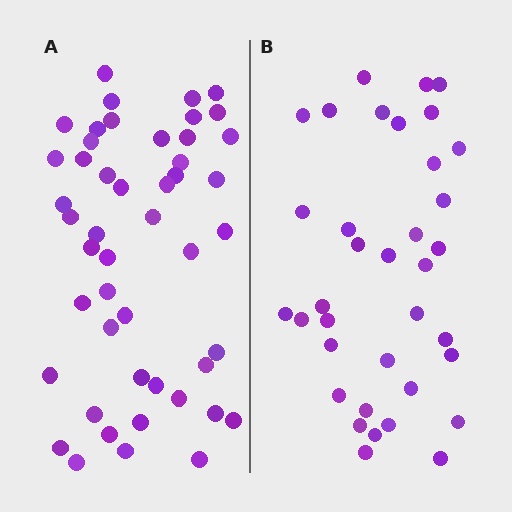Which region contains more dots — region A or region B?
Region A (the left region) has more dots.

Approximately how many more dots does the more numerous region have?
Region A has roughly 12 or so more dots than region B.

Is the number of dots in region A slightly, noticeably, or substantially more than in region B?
Region A has noticeably more, but not dramatically so. The ratio is roughly 1.3 to 1.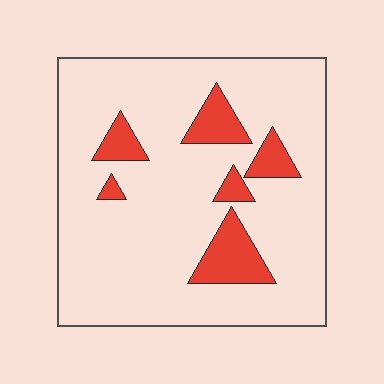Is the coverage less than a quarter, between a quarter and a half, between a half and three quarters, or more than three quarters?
Less than a quarter.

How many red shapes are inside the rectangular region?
6.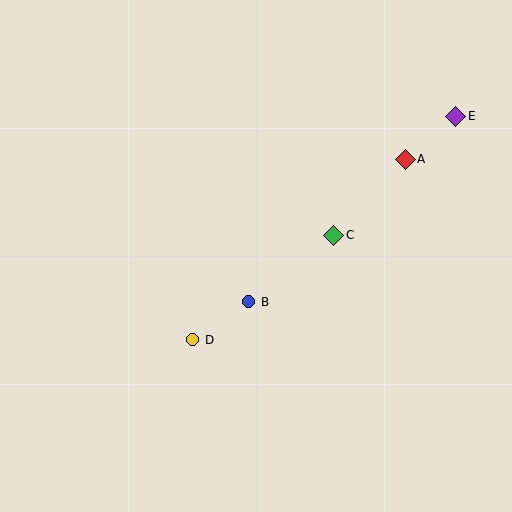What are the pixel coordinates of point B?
Point B is at (249, 302).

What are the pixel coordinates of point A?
Point A is at (405, 159).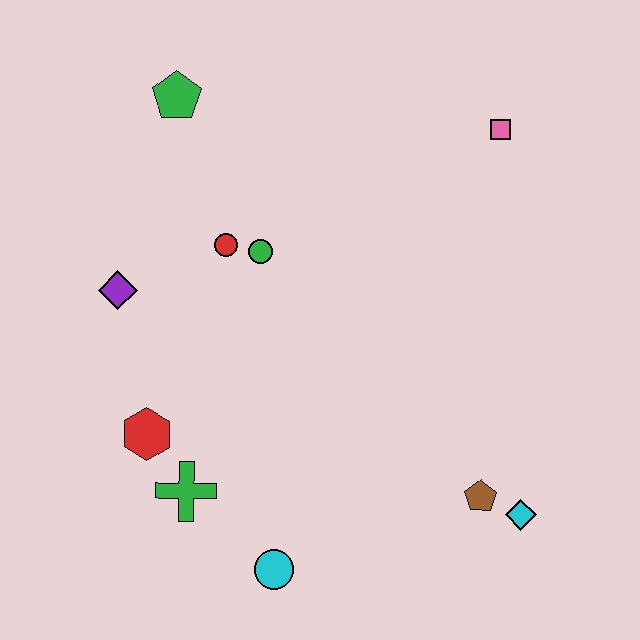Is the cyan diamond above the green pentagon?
No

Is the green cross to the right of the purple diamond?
Yes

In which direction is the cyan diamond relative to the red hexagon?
The cyan diamond is to the right of the red hexagon.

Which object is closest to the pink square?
The green circle is closest to the pink square.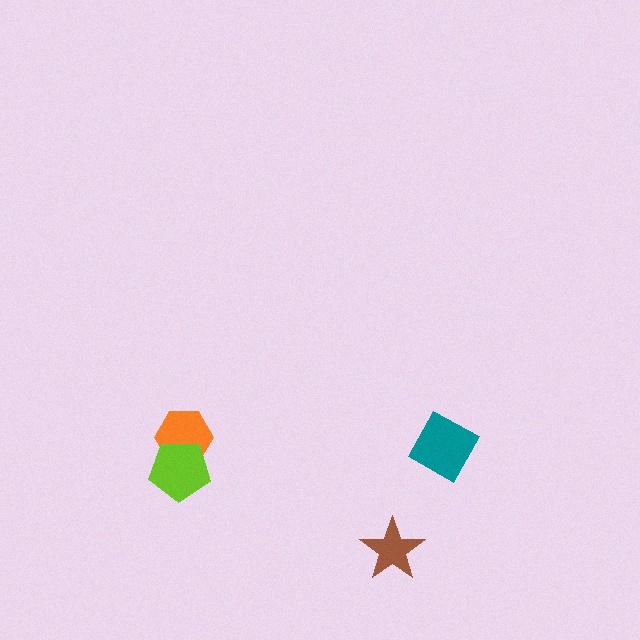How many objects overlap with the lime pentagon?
1 object overlaps with the lime pentagon.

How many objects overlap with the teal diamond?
0 objects overlap with the teal diamond.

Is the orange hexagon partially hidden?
Yes, it is partially covered by another shape.